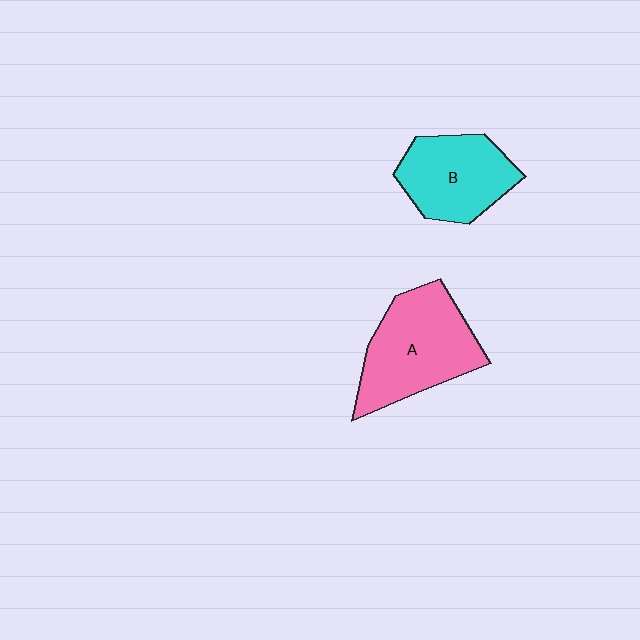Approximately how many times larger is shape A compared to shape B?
Approximately 1.3 times.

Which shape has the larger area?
Shape A (pink).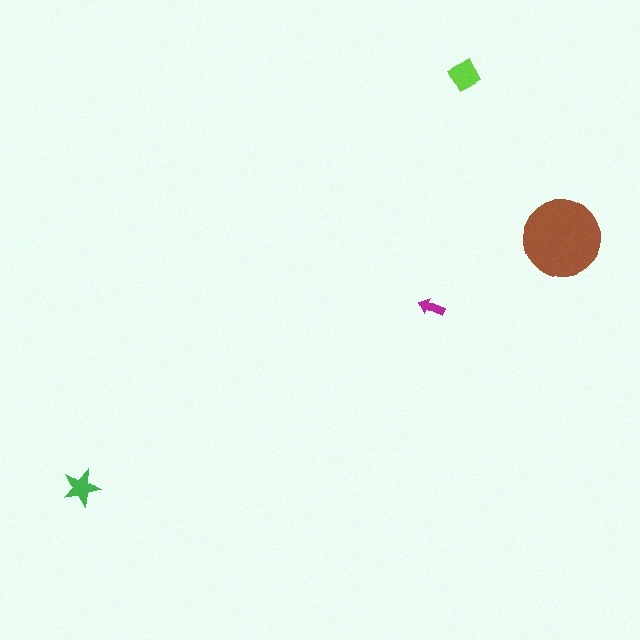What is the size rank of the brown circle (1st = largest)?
1st.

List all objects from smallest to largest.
The magenta arrow, the green star, the lime diamond, the brown circle.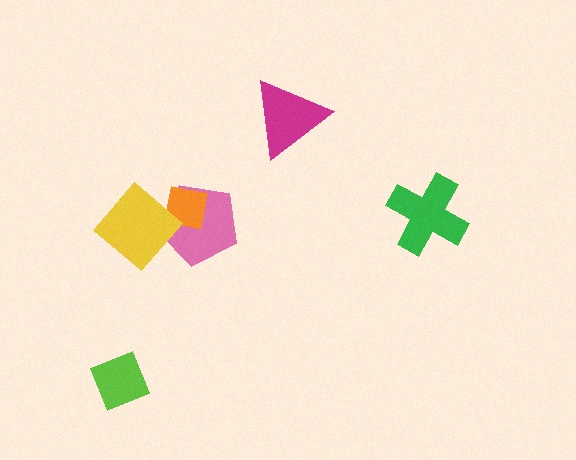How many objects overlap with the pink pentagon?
2 objects overlap with the pink pentagon.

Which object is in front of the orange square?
The yellow diamond is in front of the orange square.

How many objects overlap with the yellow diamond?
2 objects overlap with the yellow diamond.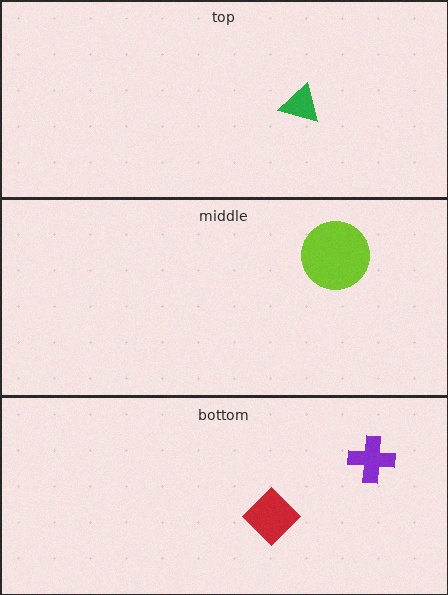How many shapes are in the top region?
1.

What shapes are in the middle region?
The lime circle.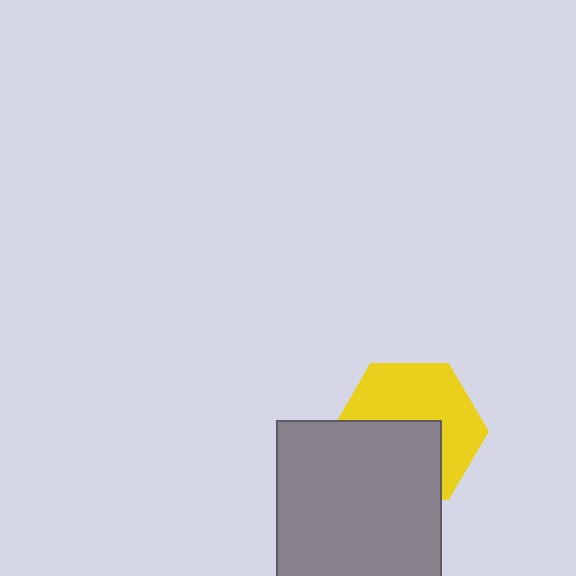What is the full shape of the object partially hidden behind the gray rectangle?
The partially hidden object is a yellow hexagon.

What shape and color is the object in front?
The object in front is a gray rectangle.